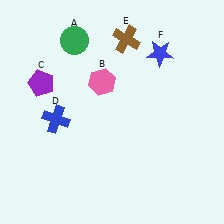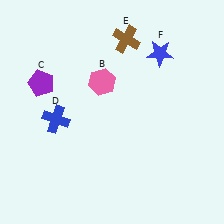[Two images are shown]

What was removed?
The green circle (A) was removed in Image 2.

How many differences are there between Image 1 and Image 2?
There is 1 difference between the two images.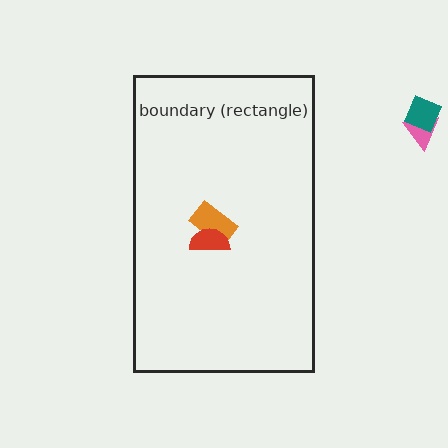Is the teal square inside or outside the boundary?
Outside.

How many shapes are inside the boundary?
2 inside, 2 outside.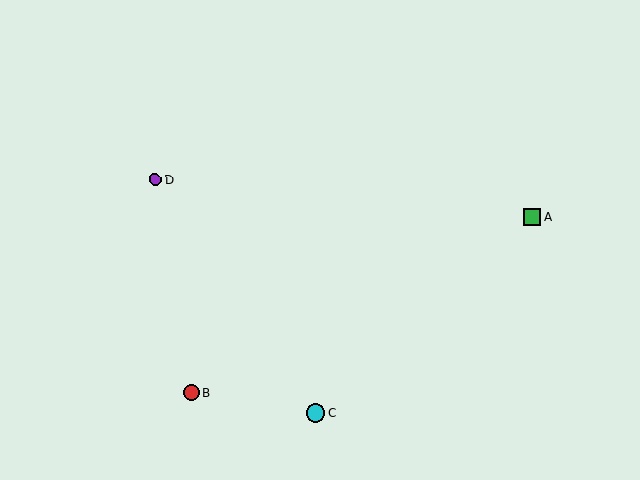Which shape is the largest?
The cyan circle (labeled C) is the largest.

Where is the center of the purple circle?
The center of the purple circle is at (155, 180).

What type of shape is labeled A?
Shape A is a green square.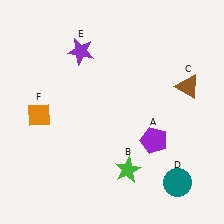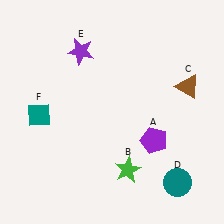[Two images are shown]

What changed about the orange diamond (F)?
In Image 1, F is orange. In Image 2, it changed to teal.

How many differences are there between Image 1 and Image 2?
There is 1 difference between the two images.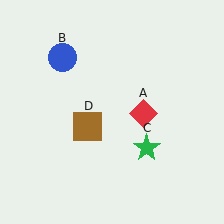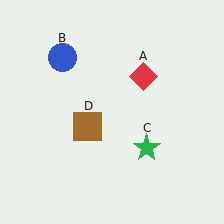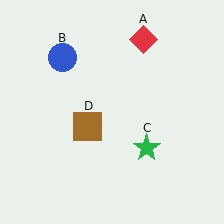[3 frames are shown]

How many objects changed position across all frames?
1 object changed position: red diamond (object A).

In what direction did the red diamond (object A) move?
The red diamond (object A) moved up.